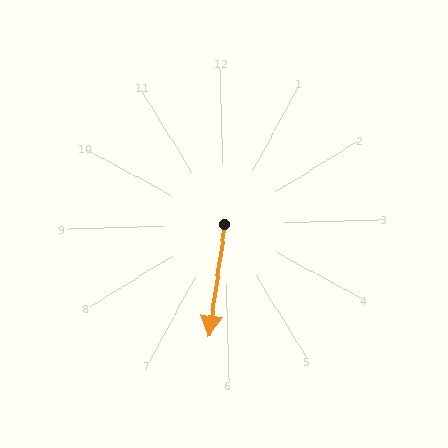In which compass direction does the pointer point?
South.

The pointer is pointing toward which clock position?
Roughly 6 o'clock.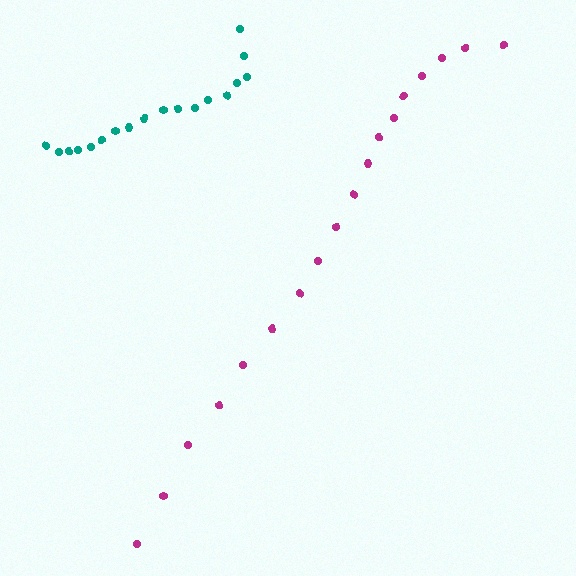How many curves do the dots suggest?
There are 2 distinct paths.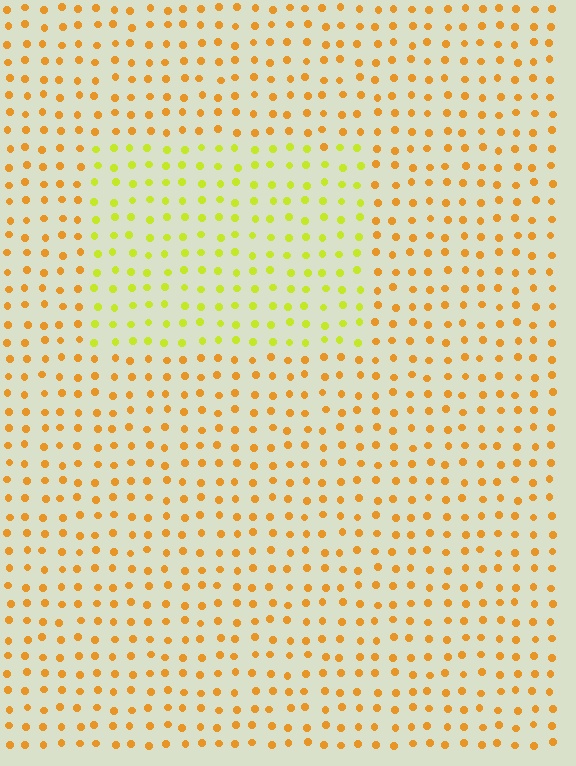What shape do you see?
I see a rectangle.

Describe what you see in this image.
The image is filled with small orange elements in a uniform arrangement. A rectangle-shaped region is visible where the elements are tinted to a slightly different hue, forming a subtle color boundary.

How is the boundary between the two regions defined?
The boundary is defined purely by a slight shift in hue (about 38 degrees). Spacing, size, and orientation are identical on both sides.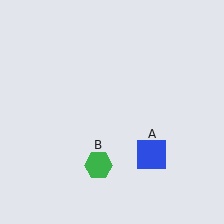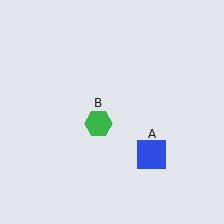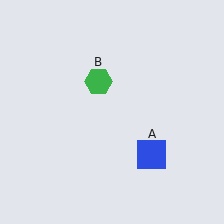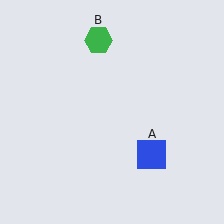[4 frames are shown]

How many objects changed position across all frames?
1 object changed position: green hexagon (object B).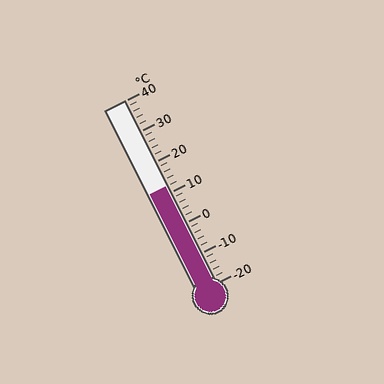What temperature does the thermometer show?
The thermometer shows approximately 12°C.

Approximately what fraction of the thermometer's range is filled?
The thermometer is filled to approximately 55% of its range.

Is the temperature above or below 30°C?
The temperature is below 30°C.